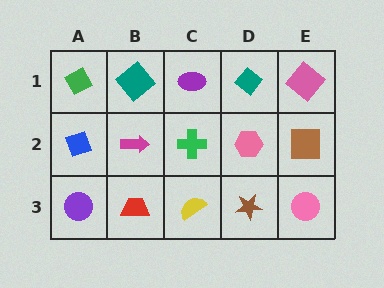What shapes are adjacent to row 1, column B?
A magenta arrow (row 2, column B), a green diamond (row 1, column A), a purple ellipse (row 1, column C).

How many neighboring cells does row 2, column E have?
3.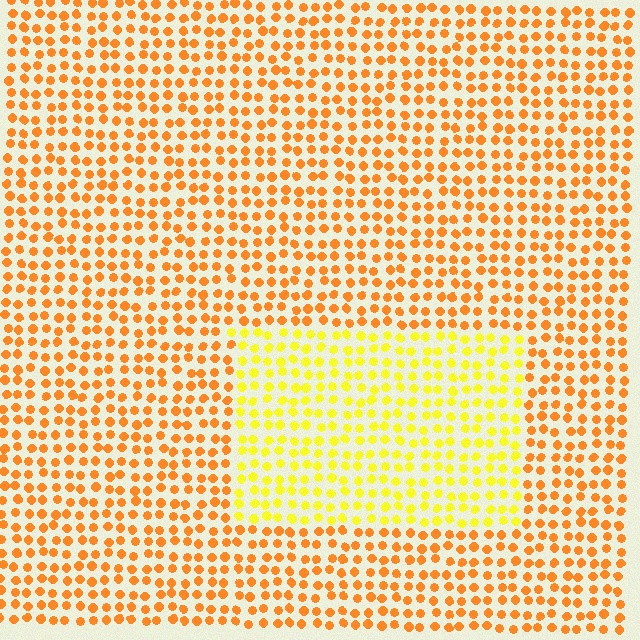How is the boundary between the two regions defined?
The boundary is defined purely by a slight shift in hue (about 34 degrees). Spacing, size, and orientation are identical on both sides.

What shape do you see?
I see a rectangle.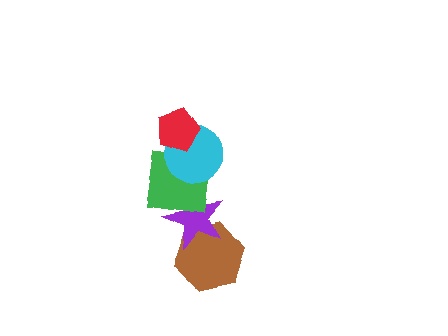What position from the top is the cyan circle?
The cyan circle is 2nd from the top.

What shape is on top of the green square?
The cyan circle is on top of the green square.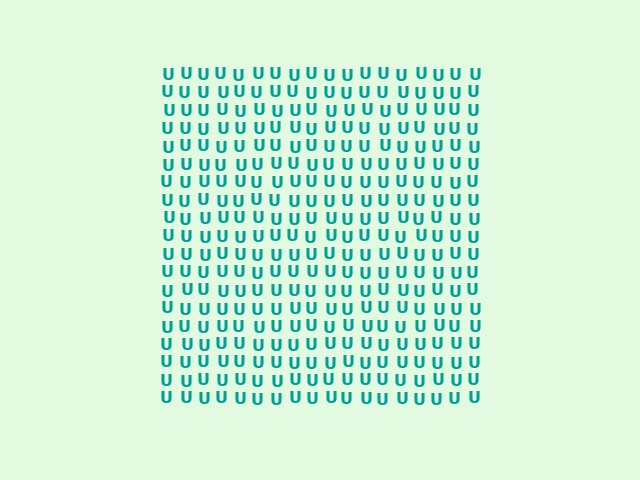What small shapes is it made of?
It is made of small letter U's.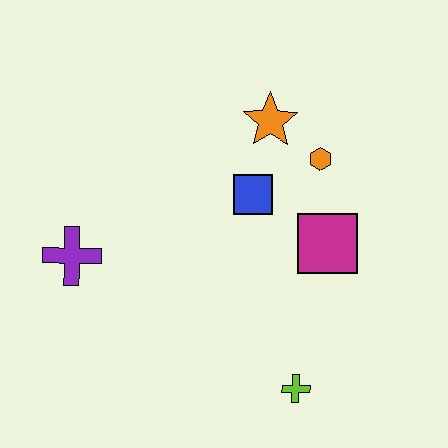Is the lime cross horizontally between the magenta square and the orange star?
Yes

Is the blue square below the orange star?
Yes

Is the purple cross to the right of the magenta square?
No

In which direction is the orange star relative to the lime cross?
The orange star is above the lime cross.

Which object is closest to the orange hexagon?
The orange star is closest to the orange hexagon.